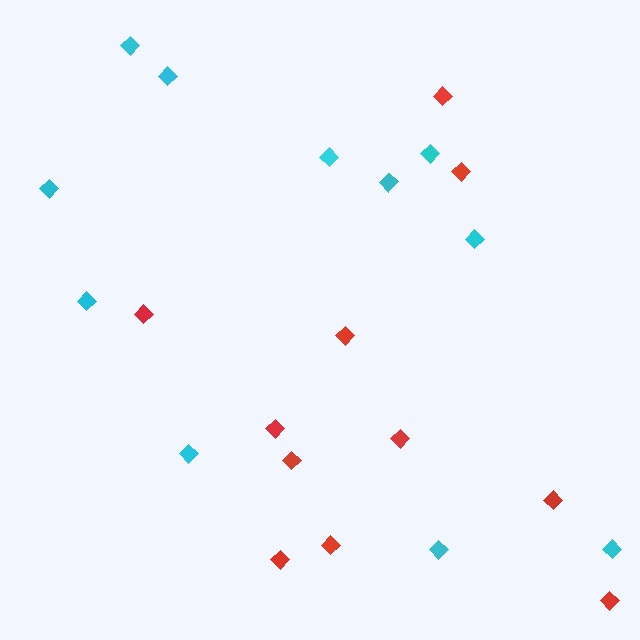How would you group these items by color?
There are 2 groups: one group of red diamonds (11) and one group of cyan diamonds (11).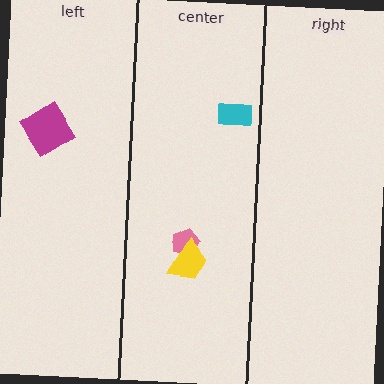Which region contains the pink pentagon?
The center region.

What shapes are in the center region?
The cyan rectangle, the pink pentagon, the yellow trapezoid.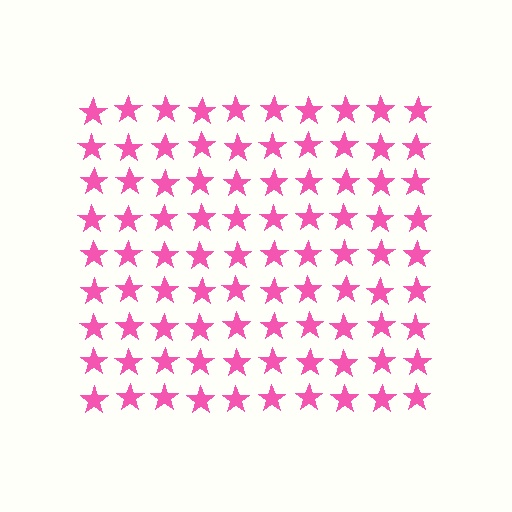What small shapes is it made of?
It is made of small stars.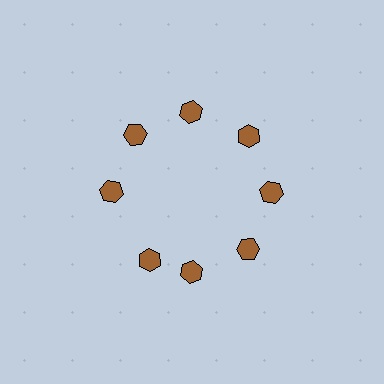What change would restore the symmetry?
The symmetry would be restored by rotating it back into even spacing with its neighbors so that all 8 hexagons sit at equal angles and equal distance from the center.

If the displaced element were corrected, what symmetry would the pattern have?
It would have 8-fold rotational symmetry — the pattern would map onto itself every 45 degrees.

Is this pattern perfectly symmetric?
No. The 8 brown hexagons are arranged in a ring, but one element near the 8 o'clock position is rotated out of alignment along the ring, breaking the 8-fold rotational symmetry.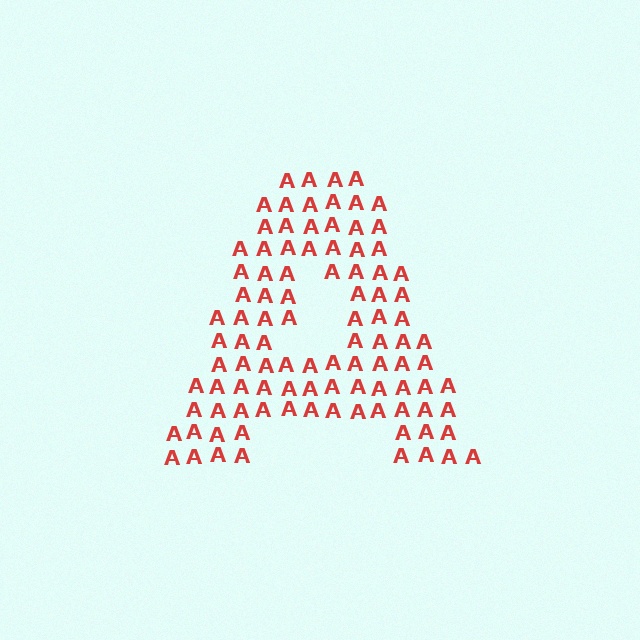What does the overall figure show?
The overall figure shows the letter A.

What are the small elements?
The small elements are letter A's.